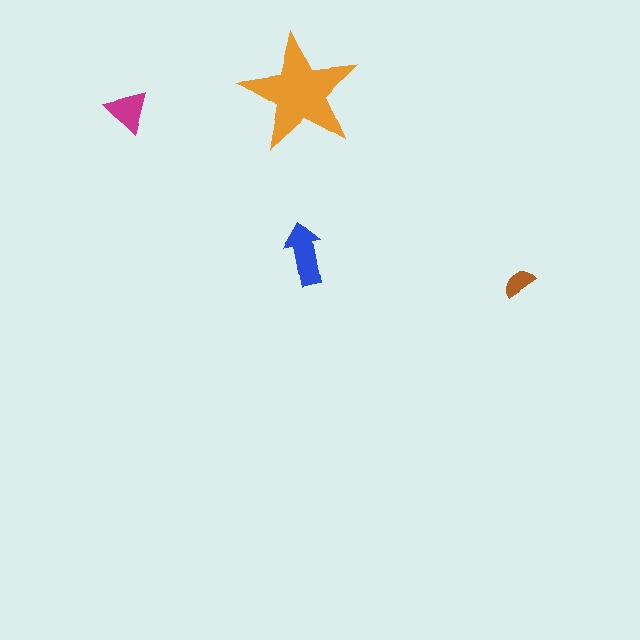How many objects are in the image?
There are 4 objects in the image.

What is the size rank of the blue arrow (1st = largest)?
2nd.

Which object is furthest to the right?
The brown semicircle is rightmost.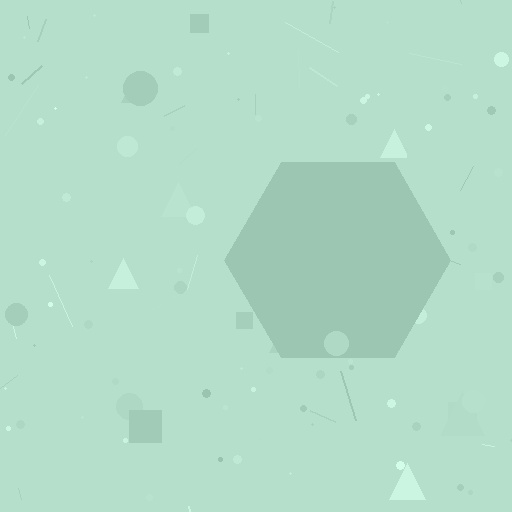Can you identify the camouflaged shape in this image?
The camouflaged shape is a hexagon.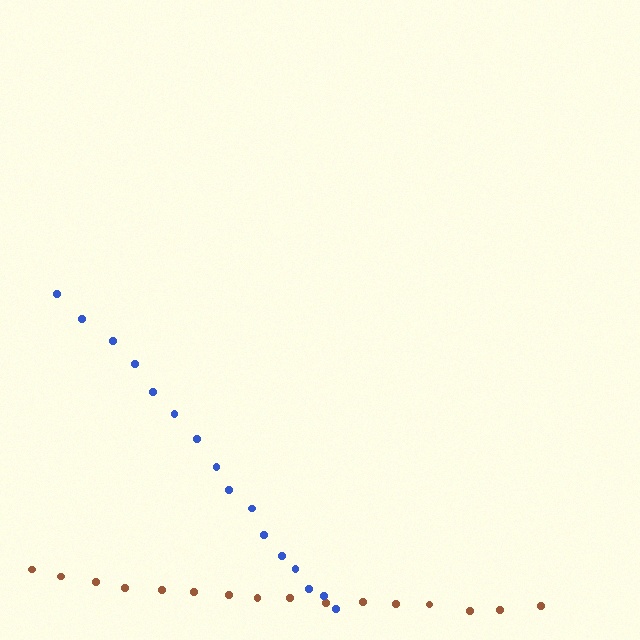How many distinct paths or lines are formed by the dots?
There are 2 distinct paths.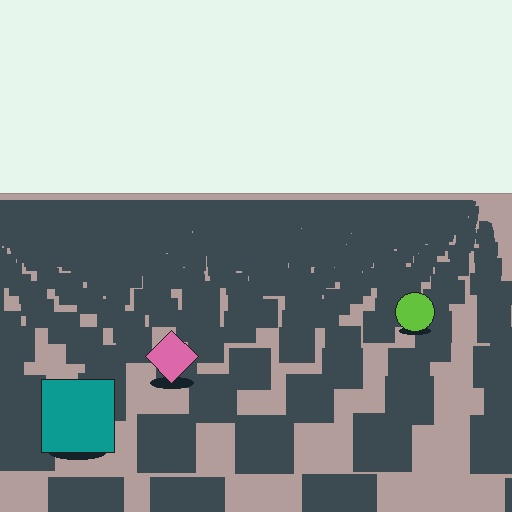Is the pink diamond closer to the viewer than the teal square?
No. The teal square is closer — you can tell from the texture gradient: the ground texture is coarser near it.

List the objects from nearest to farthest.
From nearest to farthest: the teal square, the pink diamond, the lime circle.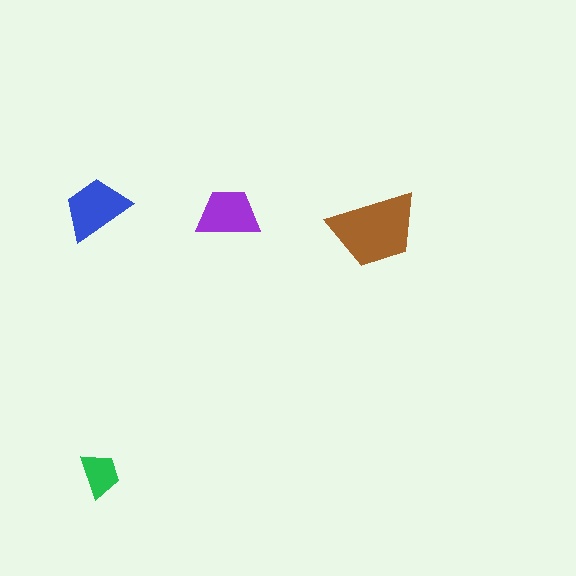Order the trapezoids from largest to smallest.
the brown one, the blue one, the purple one, the green one.